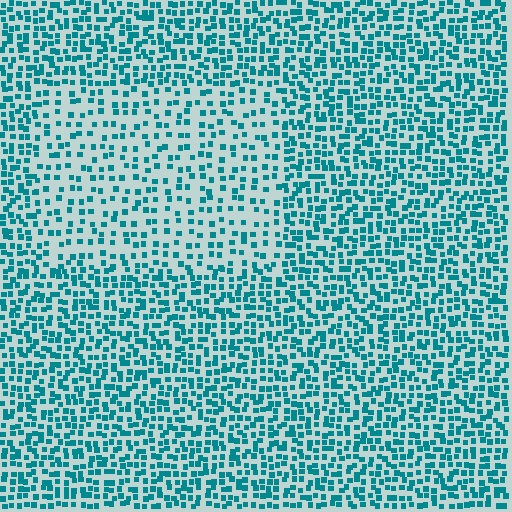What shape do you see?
I see a rectangle.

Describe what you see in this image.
The image contains small teal elements arranged at two different densities. A rectangle-shaped region is visible where the elements are less densely packed than the surrounding area.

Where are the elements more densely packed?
The elements are more densely packed outside the rectangle boundary.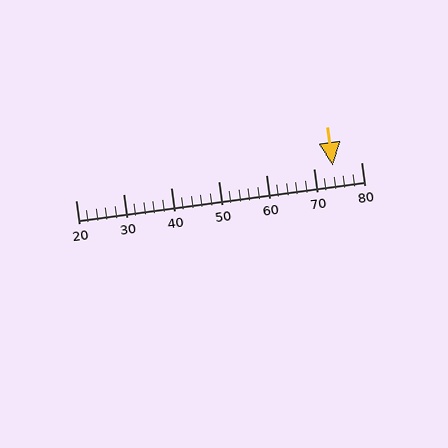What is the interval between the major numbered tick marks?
The major tick marks are spaced 10 units apart.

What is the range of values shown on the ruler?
The ruler shows values from 20 to 80.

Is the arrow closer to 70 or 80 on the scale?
The arrow is closer to 70.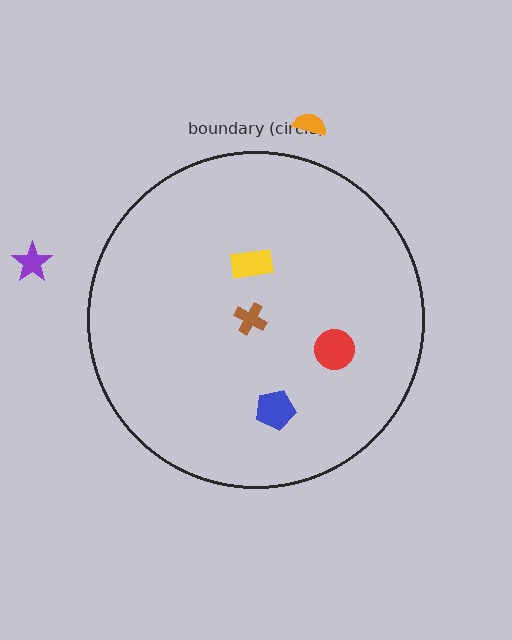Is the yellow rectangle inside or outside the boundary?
Inside.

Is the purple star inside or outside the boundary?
Outside.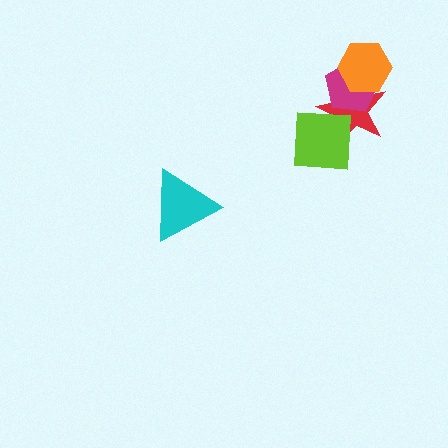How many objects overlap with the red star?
3 objects overlap with the red star.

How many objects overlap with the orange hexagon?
2 objects overlap with the orange hexagon.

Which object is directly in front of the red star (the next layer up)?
The magenta pentagon is directly in front of the red star.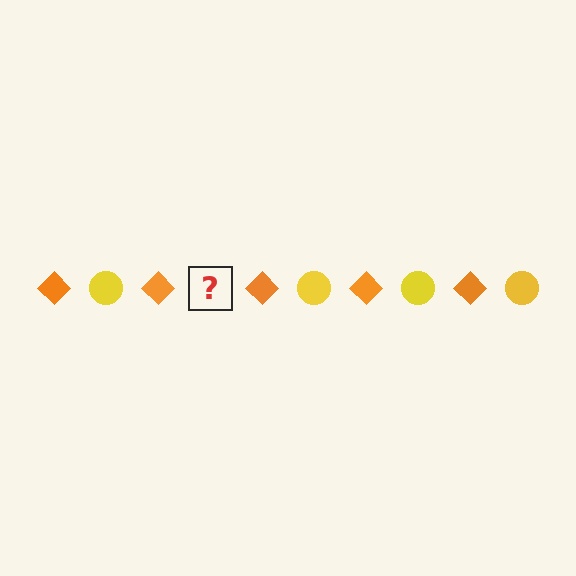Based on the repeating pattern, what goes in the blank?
The blank should be a yellow circle.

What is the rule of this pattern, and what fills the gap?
The rule is that the pattern alternates between orange diamond and yellow circle. The gap should be filled with a yellow circle.